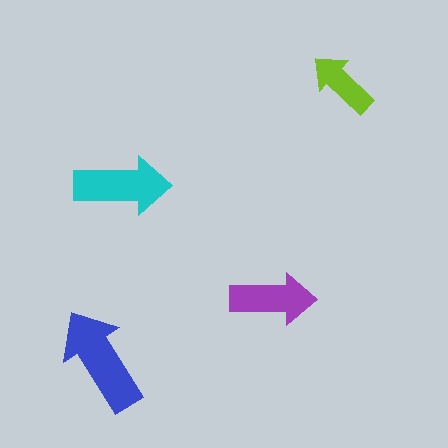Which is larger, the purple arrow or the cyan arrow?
The cyan one.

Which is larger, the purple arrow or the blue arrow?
The blue one.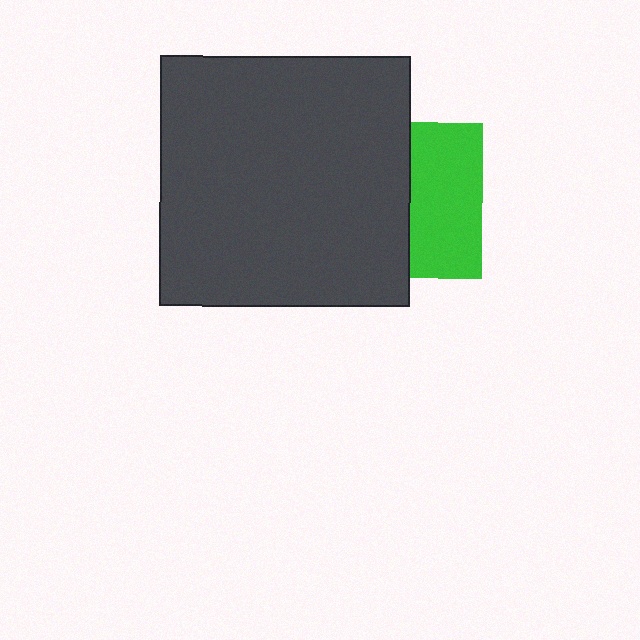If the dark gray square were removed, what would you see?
You would see the complete green square.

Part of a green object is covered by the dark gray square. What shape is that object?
It is a square.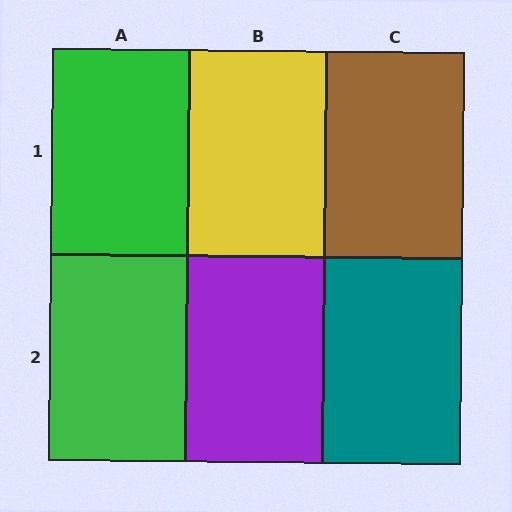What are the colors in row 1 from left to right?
Green, yellow, brown.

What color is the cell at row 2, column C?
Teal.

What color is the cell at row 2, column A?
Green.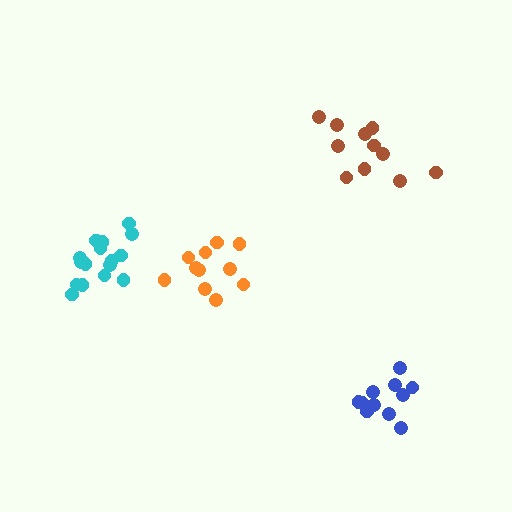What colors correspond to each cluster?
The clusters are colored: brown, blue, cyan, orange.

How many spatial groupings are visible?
There are 4 spatial groupings.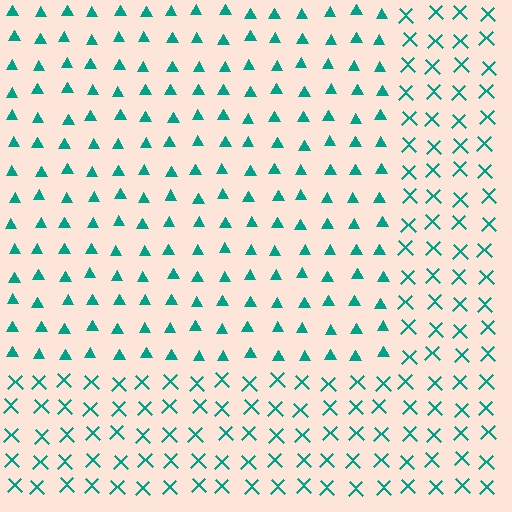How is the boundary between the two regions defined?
The boundary is defined by a change in element shape: triangles inside vs. X marks outside. All elements share the same color and spacing.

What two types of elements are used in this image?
The image uses triangles inside the rectangle region and X marks outside it.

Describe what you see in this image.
The image is filled with small teal elements arranged in a uniform grid. A rectangle-shaped region contains triangles, while the surrounding area contains X marks. The boundary is defined purely by the change in element shape.